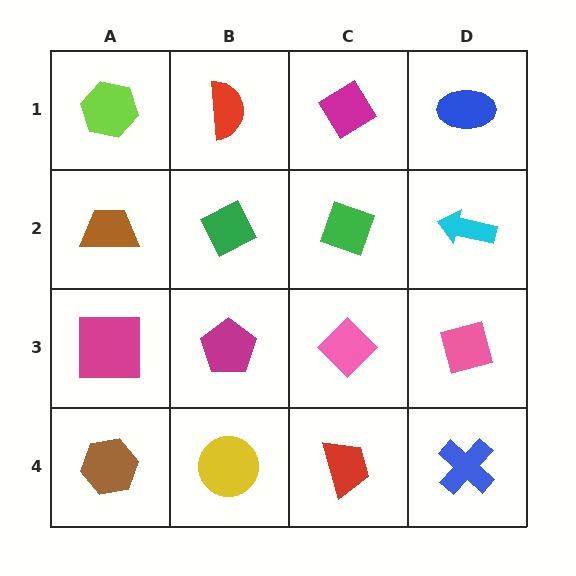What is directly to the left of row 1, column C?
A red semicircle.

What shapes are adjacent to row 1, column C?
A green diamond (row 2, column C), a red semicircle (row 1, column B), a blue ellipse (row 1, column D).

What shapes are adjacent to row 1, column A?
A brown trapezoid (row 2, column A), a red semicircle (row 1, column B).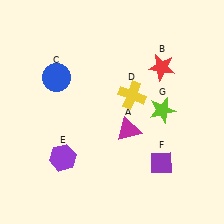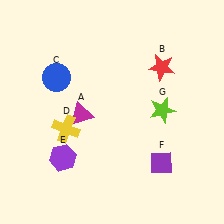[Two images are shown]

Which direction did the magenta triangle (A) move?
The magenta triangle (A) moved left.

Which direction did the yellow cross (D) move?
The yellow cross (D) moved left.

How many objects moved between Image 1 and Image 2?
2 objects moved between the two images.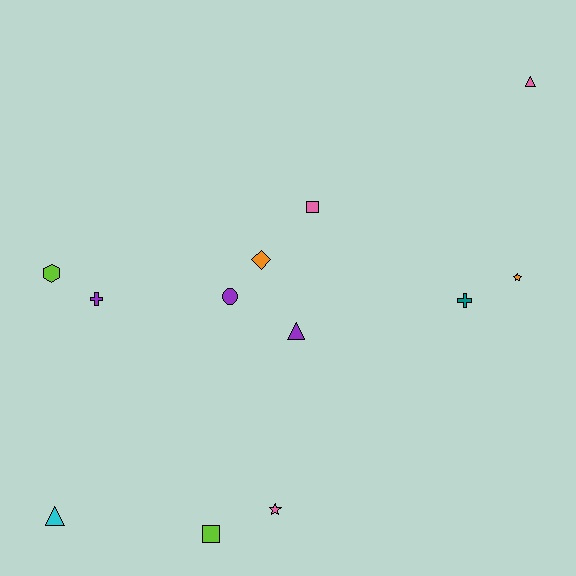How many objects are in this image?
There are 12 objects.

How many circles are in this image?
There is 1 circle.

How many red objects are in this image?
There are no red objects.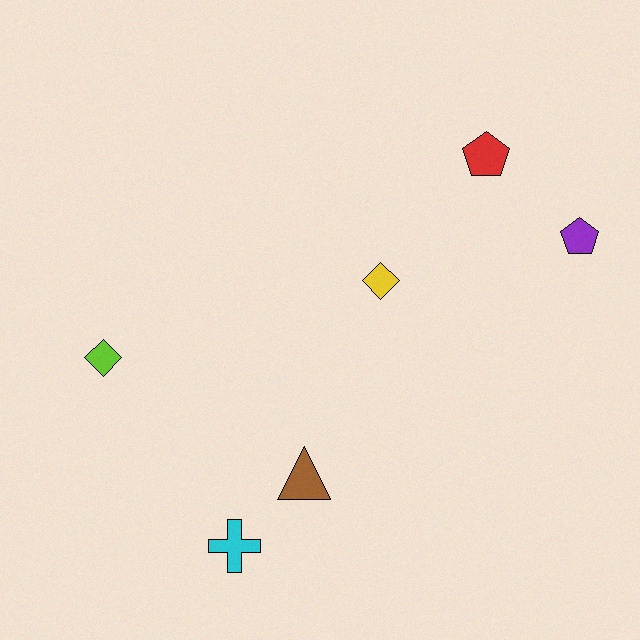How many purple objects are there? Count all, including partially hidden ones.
There is 1 purple object.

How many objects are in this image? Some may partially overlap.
There are 6 objects.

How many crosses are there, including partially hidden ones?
There is 1 cross.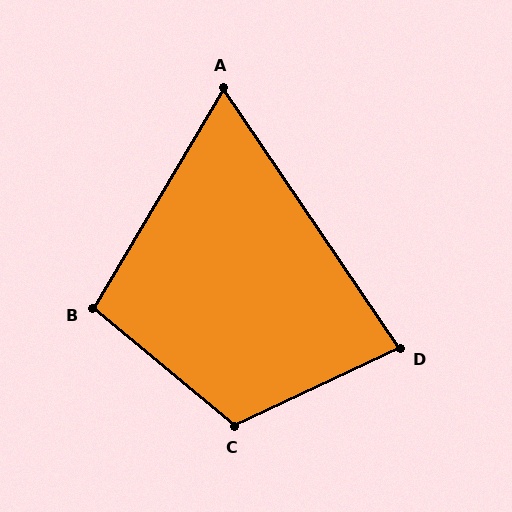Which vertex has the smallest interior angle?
A, at approximately 65 degrees.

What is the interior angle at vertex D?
Approximately 81 degrees (acute).